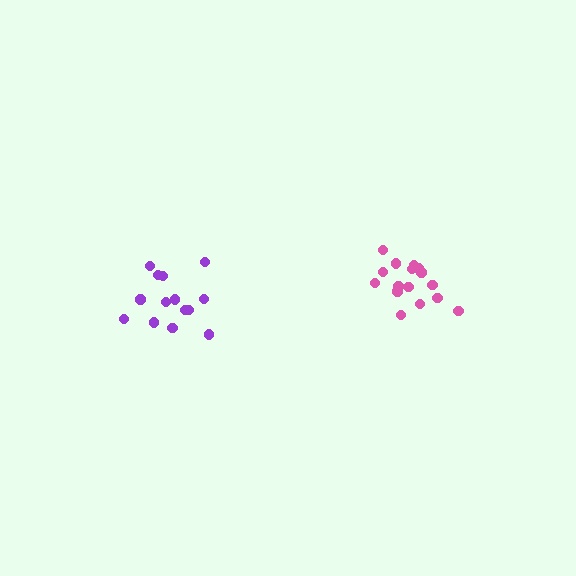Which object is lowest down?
The purple cluster is bottommost.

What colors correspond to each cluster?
The clusters are colored: purple, pink.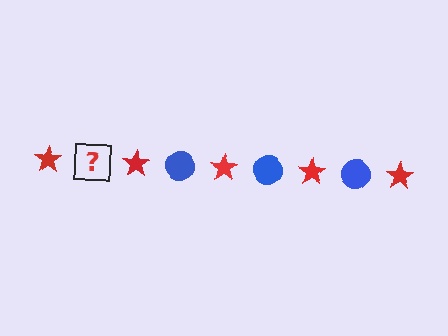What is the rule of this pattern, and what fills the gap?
The rule is that the pattern alternates between red star and blue circle. The gap should be filled with a blue circle.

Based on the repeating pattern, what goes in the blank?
The blank should be a blue circle.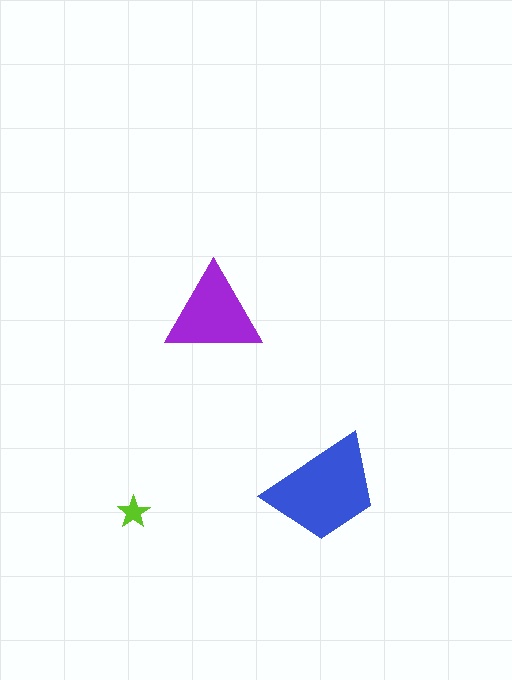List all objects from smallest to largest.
The lime star, the purple triangle, the blue trapezoid.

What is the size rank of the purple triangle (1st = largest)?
2nd.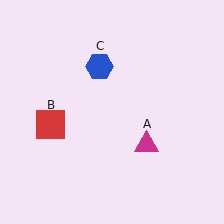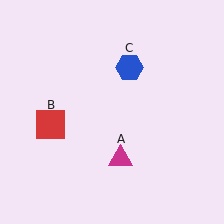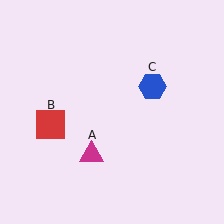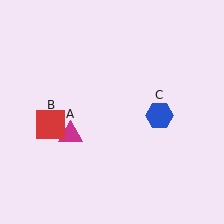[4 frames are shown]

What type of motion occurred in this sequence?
The magenta triangle (object A), blue hexagon (object C) rotated clockwise around the center of the scene.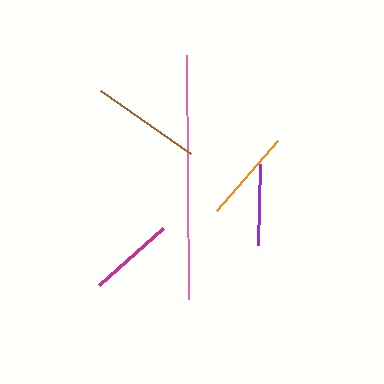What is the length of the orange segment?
The orange segment is approximately 93 pixels long.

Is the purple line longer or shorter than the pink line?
The pink line is longer than the purple line.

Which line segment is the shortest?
The purple line is the shortest at approximately 81 pixels.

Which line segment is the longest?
The pink line is the longest at approximately 244 pixels.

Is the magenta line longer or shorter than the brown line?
The brown line is longer than the magenta line.